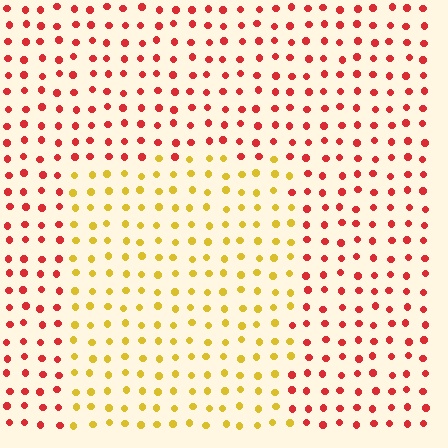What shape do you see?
I see a rectangle.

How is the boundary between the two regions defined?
The boundary is defined purely by a slight shift in hue (about 54 degrees). Spacing, size, and orientation are identical on both sides.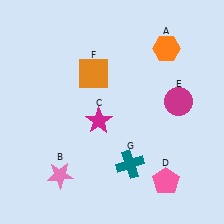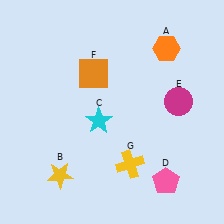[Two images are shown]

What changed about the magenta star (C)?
In Image 1, C is magenta. In Image 2, it changed to cyan.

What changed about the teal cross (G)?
In Image 1, G is teal. In Image 2, it changed to yellow.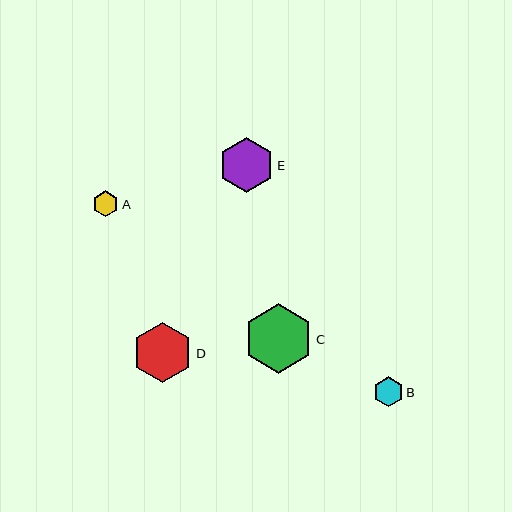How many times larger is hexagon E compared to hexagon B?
Hexagon E is approximately 1.8 times the size of hexagon B.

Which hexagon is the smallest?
Hexagon A is the smallest with a size of approximately 26 pixels.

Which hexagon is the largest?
Hexagon C is the largest with a size of approximately 69 pixels.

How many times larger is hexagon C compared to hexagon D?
Hexagon C is approximately 1.1 times the size of hexagon D.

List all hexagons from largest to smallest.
From largest to smallest: C, D, E, B, A.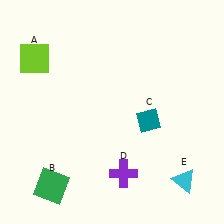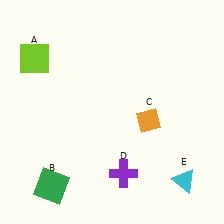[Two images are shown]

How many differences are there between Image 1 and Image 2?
There is 1 difference between the two images.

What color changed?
The diamond (C) changed from teal in Image 1 to orange in Image 2.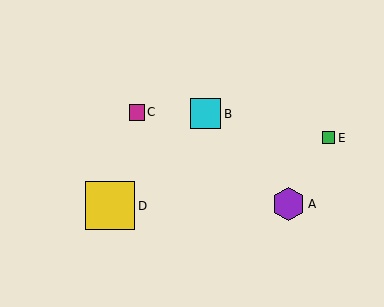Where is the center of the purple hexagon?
The center of the purple hexagon is at (289, 204).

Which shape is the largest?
The yellow square (labeled D) is the largest.